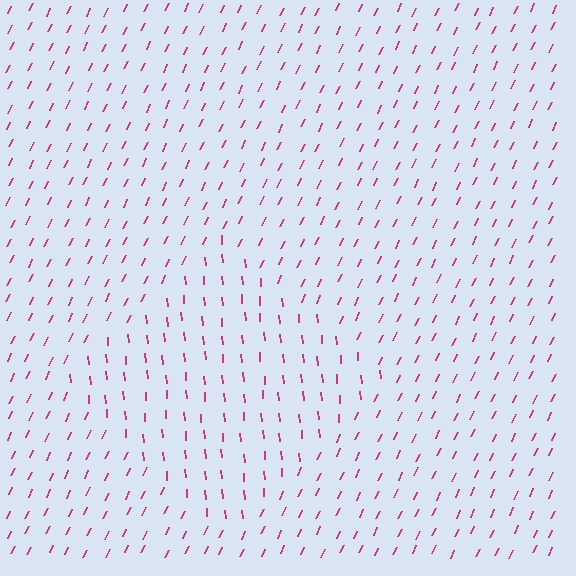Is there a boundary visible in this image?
Yes, there is a texture boundary formed by a change in line orientation.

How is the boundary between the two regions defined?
The boundary is defined purely by a change in line orientation (approximately 31 degrees difference). All lines are the same color and thickness.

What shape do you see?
I see a diamond.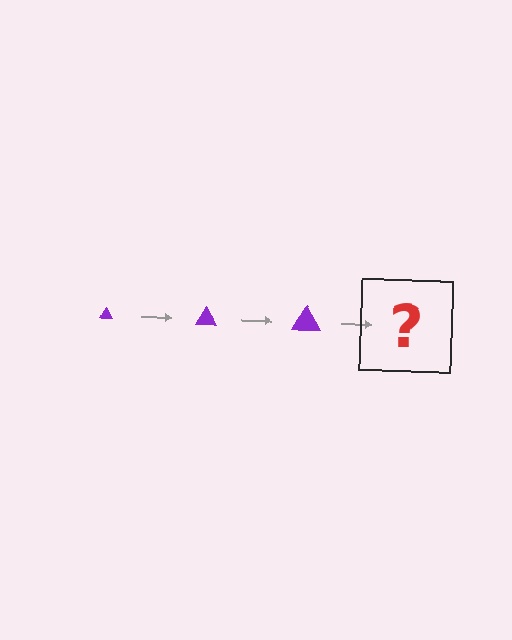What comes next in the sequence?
The next element should be a purple triangle, larger than the previous one.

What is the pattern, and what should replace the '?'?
The pattern is that the triangle gets progressively larger each step. The '?' should be a purple triangle, larger than the previous one.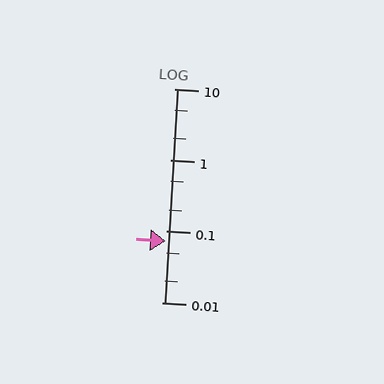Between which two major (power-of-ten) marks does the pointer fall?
The pointer is between 0.01 and 0.1.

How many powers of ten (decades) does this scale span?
The scale spans 3 decades, from 0.01 to 10.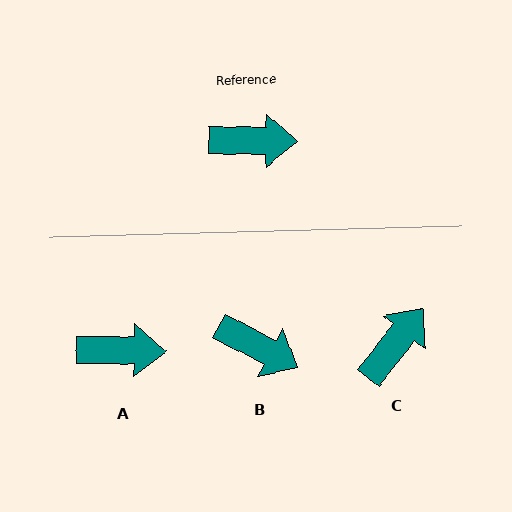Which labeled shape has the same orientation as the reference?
A.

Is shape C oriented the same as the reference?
No, it is off by about 53 degrees.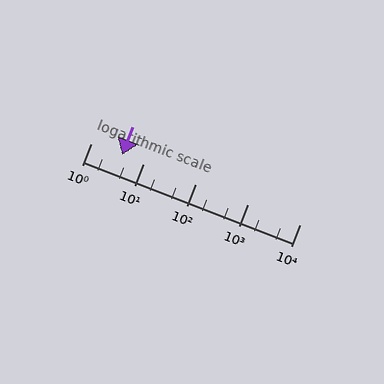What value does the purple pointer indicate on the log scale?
The pointer indicates approximately 3.9.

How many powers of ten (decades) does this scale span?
The scale spans 4 decades, from 1 to 10000.